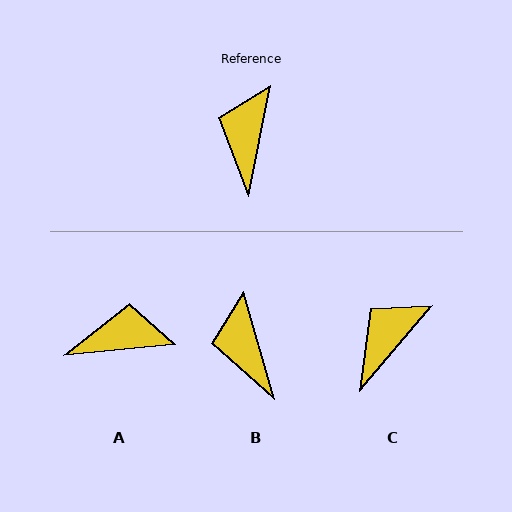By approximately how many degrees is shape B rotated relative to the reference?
Approximately 27 degrees counter-clockwise.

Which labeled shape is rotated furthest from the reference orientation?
A, about 73 degrees away.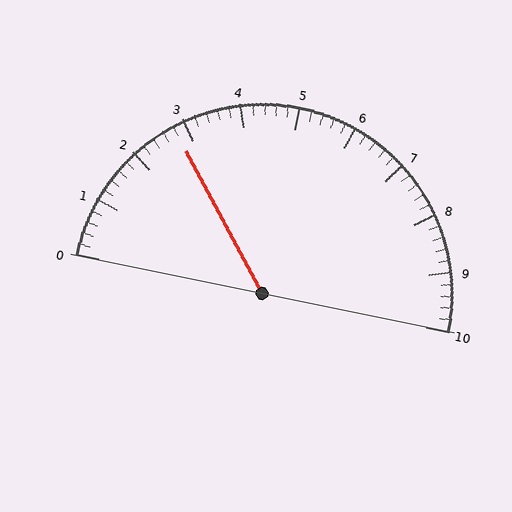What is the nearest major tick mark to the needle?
The nearest major tick mark is 3.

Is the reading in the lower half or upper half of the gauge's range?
The reading is in the lower half of the range (0 to 10).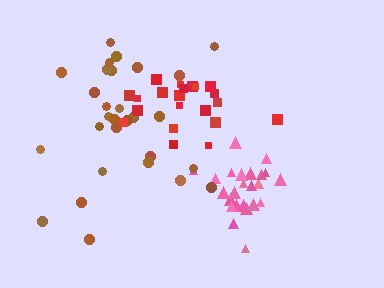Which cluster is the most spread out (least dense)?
Brown.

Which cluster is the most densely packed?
Pink.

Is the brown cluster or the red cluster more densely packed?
Red.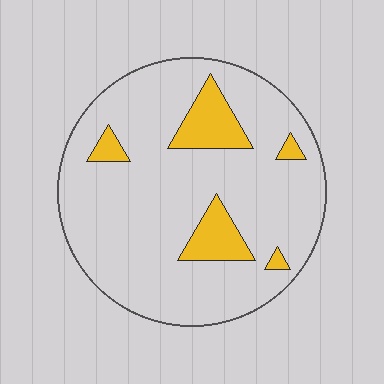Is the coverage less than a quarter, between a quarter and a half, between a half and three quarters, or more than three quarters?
Less than a quarter.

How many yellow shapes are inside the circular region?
5.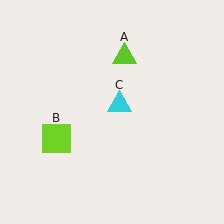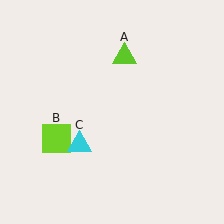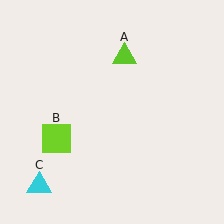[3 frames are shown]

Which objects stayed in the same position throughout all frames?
Lime triangle (object A) and lime square (object B) remained stationary.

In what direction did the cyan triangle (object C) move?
The cyan triangle (object C) moved down and to the left.